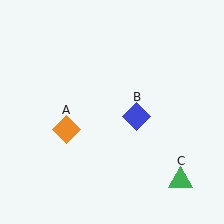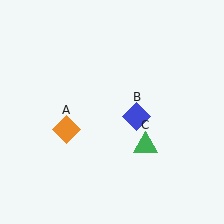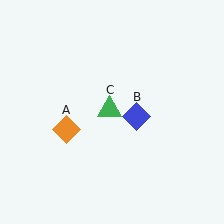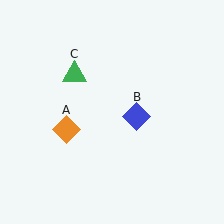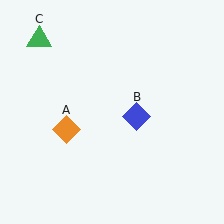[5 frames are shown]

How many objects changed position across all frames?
1 object changed position: green triangle (object C).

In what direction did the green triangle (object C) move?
The green triangle (object C) moved up and to the left.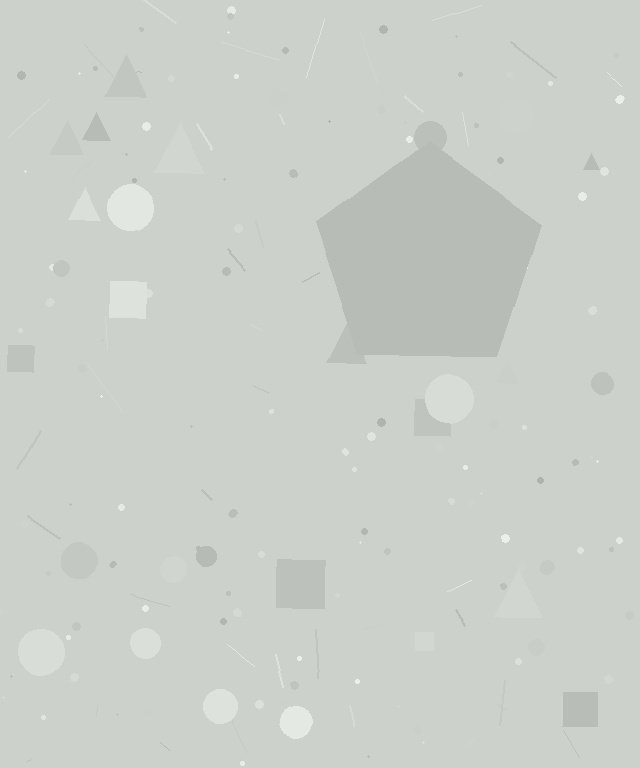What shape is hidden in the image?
A pentagon is hidden in the image.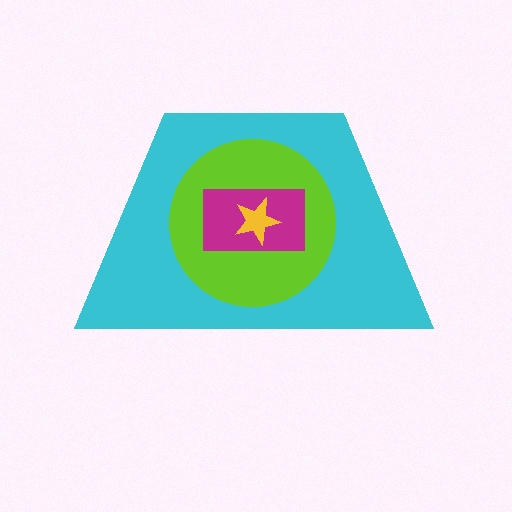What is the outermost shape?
The cyan trapezoid.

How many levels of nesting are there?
4.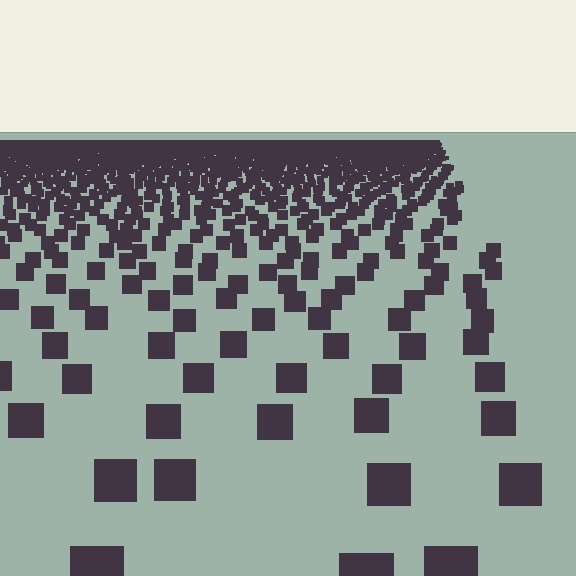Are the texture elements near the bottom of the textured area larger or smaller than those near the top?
Larger. Near the bottom, elements are closer to the viewer and appear at a bigger on-screen size.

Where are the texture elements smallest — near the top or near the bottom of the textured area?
Near the top.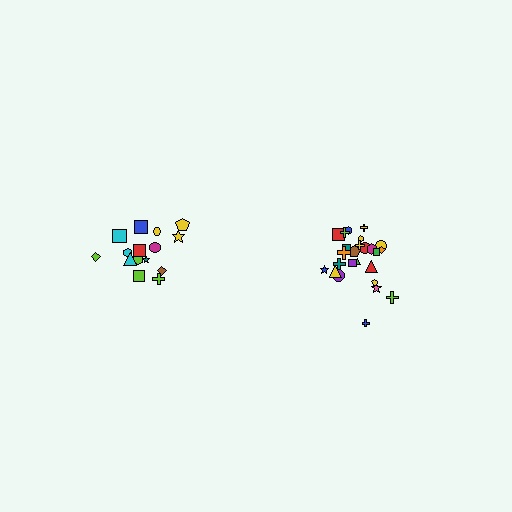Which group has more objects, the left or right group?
The right group.